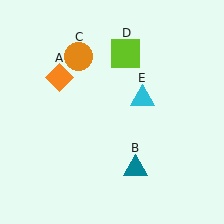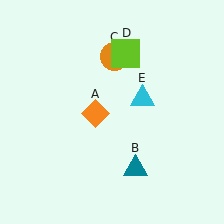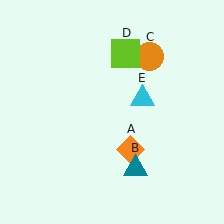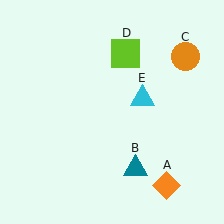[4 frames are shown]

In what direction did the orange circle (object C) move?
The orange circle (object C) moved right.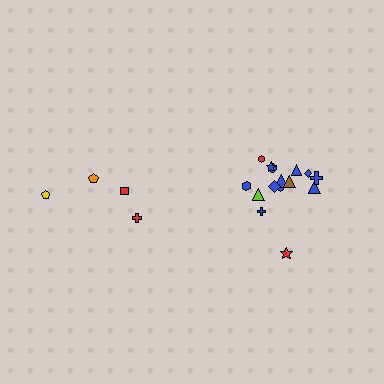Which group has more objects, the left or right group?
The right group.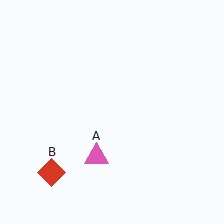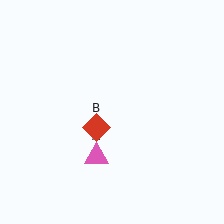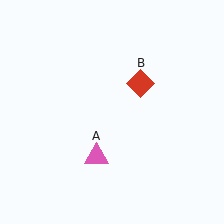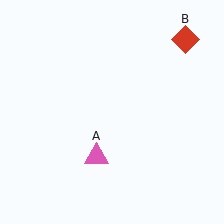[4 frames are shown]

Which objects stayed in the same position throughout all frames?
Pink triangle (object A) remained stationary.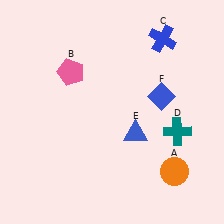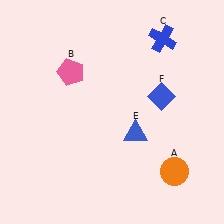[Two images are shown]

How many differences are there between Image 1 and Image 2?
There is 1 difference between the two images.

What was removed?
The teal cross (D) was removed in Image 2.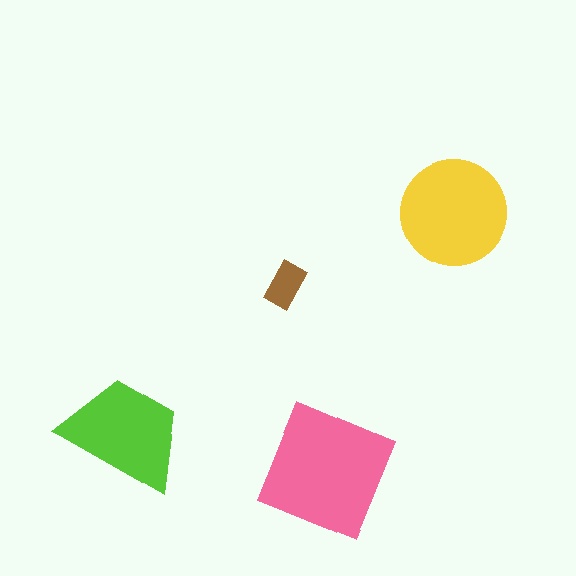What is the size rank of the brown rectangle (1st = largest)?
4th.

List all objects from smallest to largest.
The brown rectangle, the lime trapezoid, the yellow circle, the pink square.